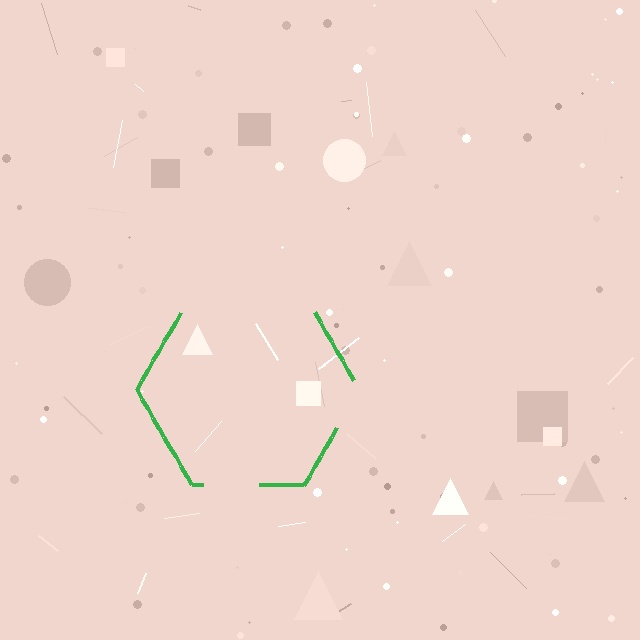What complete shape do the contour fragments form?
The contour fragments form a hexagon.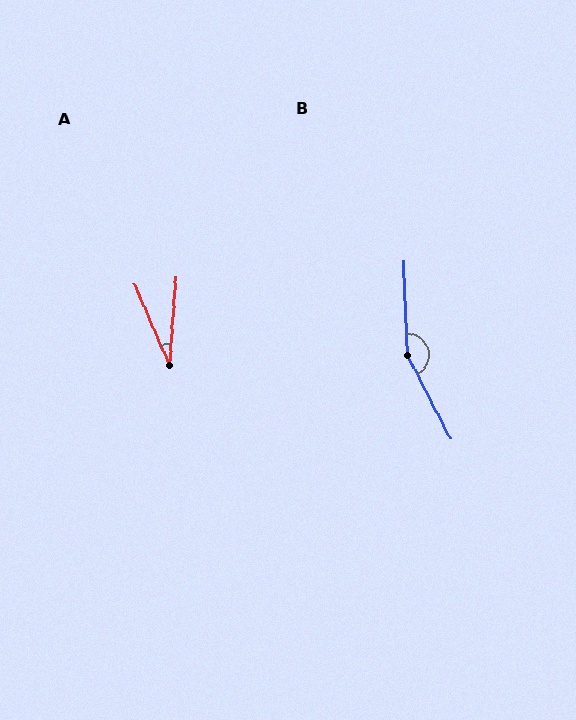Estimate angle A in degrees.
Approximately 28 degrees.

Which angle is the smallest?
A, at approximately 28 degrees.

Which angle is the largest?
B, at approximately 155 degrees.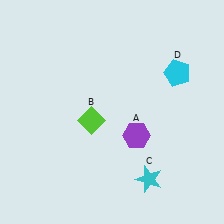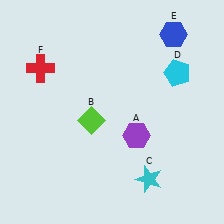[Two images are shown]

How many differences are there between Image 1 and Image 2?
There are 2 differences between the two images.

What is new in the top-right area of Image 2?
A blue hexagon (E) was added in the top-right area of Image 2.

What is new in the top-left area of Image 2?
A red cross (F) was added in the top-left area of Image 2.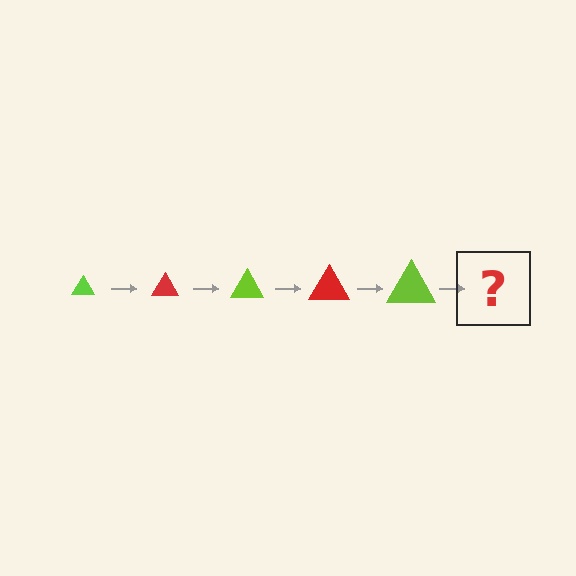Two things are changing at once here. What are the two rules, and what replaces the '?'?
The two rules are that the triangle grows larger each step and the color cycles through lime and red. The '?' should be a red triangle, larger than the previous one.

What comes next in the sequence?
The next element should be a red triangle, larger than the previous one.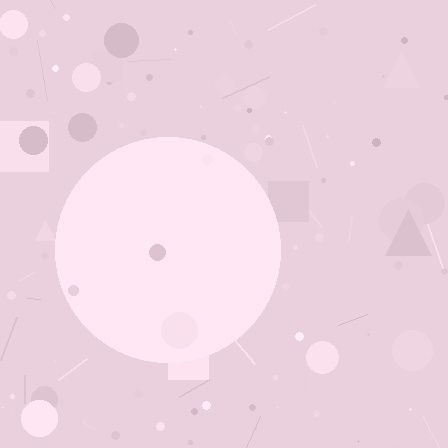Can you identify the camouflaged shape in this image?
The camouflaged shape is a circle.